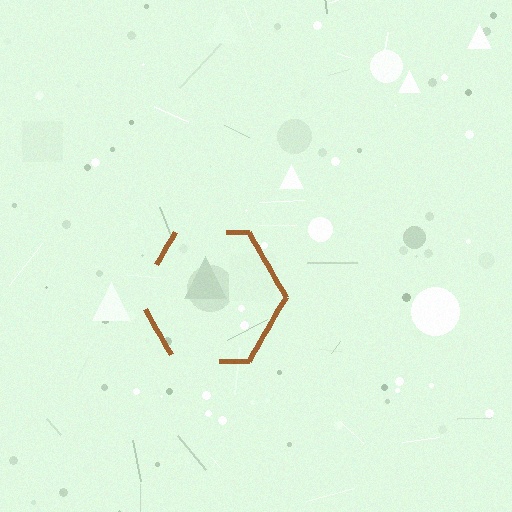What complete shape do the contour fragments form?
The contour fragments form a hexagon.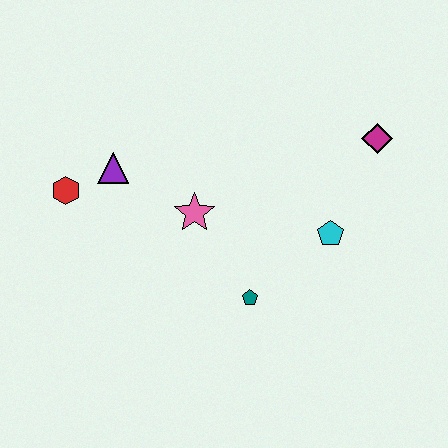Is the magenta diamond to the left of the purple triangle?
No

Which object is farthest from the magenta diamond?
The red hexagon is farthest from the magenta diamond.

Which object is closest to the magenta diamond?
The cyan pentagon is closest to the magenta diamond.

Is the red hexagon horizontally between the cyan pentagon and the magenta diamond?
No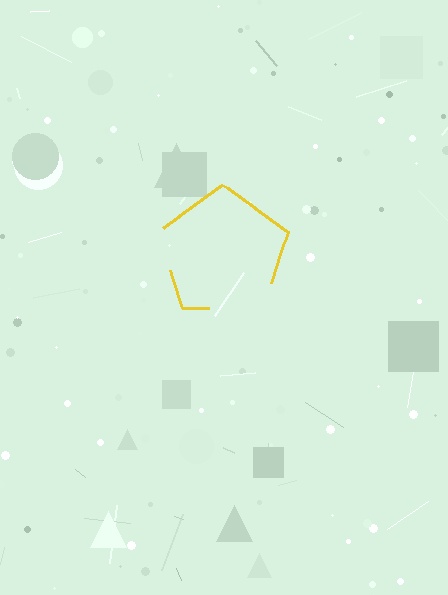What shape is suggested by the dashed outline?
The dashed outline suggests a pentagon.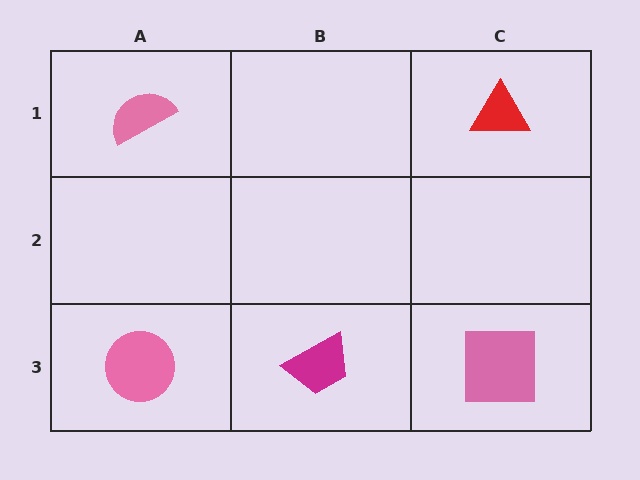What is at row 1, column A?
A pink semicircle.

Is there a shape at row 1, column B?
No, that cell is empty.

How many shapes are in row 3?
3 shapes.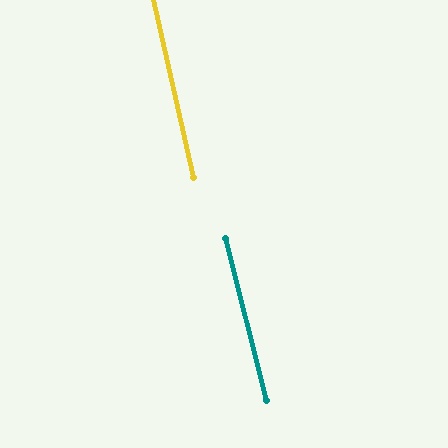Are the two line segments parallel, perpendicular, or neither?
Parallel — their directions differ by only 1.4°.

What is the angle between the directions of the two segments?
Approximately 1 degree.